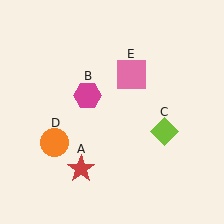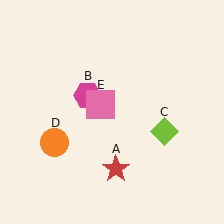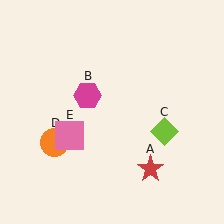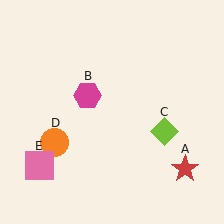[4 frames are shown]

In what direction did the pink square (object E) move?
The pink square (object E) moved down and to the left.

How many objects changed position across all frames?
2 objects changed position: red star (object A), pink square (object E).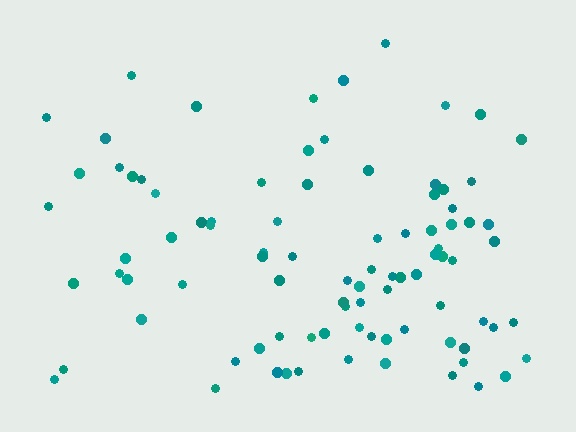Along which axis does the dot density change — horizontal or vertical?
Vertical.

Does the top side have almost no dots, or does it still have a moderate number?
Still a moderate number, just noticeably fewer than the bottom.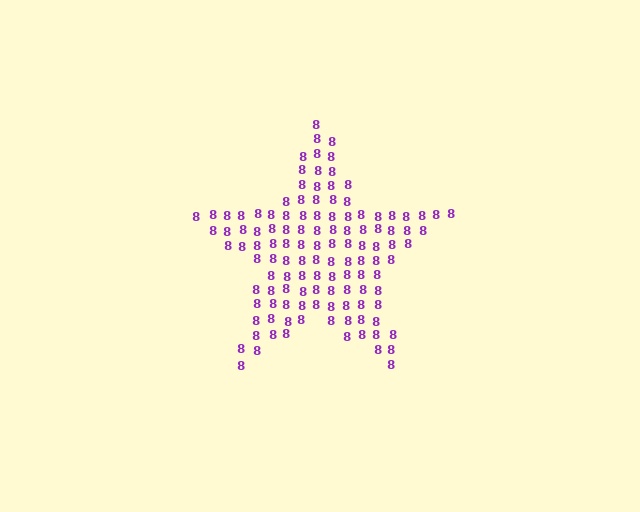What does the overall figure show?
The overall figure shows a star.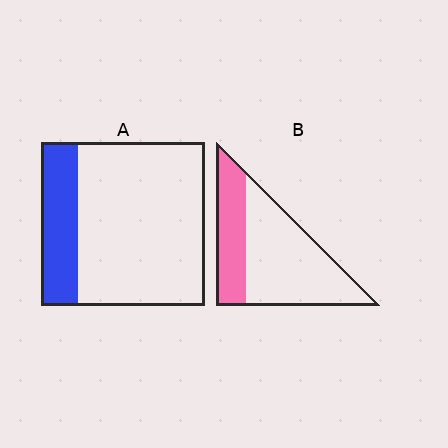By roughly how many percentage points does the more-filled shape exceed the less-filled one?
By roughly 10 percentage points (B over A).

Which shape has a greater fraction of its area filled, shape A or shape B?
Shape B.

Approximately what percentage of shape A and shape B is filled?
A is approximately 25% and B is approximately 35%.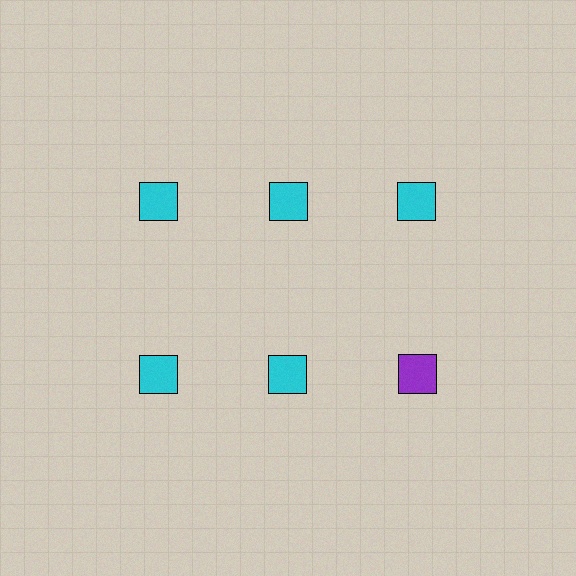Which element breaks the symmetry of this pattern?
The purple square in the second row, center column breaks the symmetry. All other shapes are cyan squares.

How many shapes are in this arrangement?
There are 6 shapes arranged in a grid pattern.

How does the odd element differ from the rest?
It has a different color: purple instead of cyan.